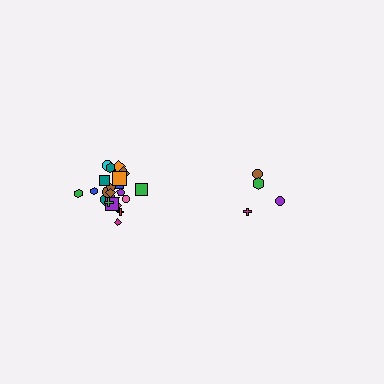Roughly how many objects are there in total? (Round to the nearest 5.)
Roughly 25 objects in total.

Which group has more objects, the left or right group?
The left group.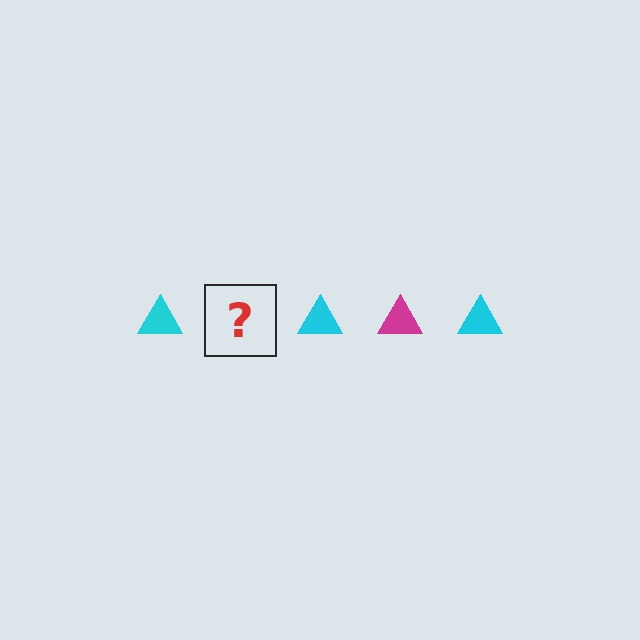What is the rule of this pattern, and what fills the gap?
The rule is that the pattern cycles through cyan, magenta triangles. The gap should be filled with a magenta triangle.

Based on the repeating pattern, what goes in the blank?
The blank should be a magenta triangle.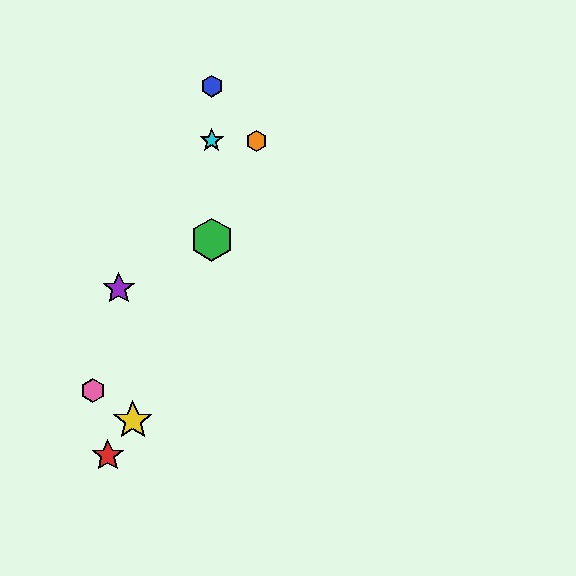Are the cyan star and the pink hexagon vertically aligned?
No, the cyan star is at x≈212 and the pink hexagon is at x≈93.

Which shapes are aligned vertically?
The blue hexagon, the green hexagon, the cyan star are aligned vertically.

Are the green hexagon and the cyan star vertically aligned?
Yes, both are at x≈212.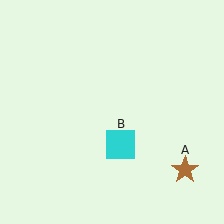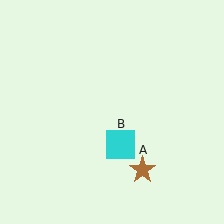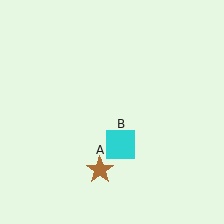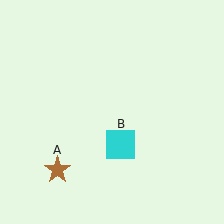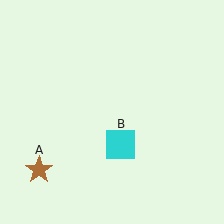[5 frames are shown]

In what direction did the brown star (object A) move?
The brown star (object A) moved left.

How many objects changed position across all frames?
1 object changed position: brown star (object A).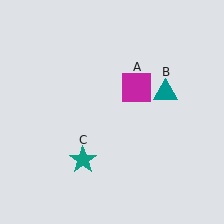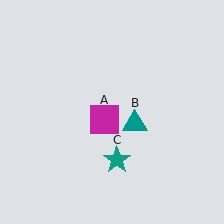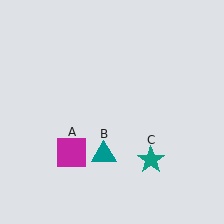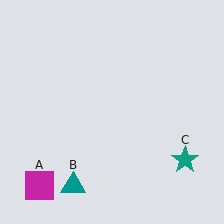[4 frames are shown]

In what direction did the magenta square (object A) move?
The magenta square (object A) moved down and to the left.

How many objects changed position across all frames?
3 objects changed position: magenta square (object A), teal triangle (object B), teal star (object C).